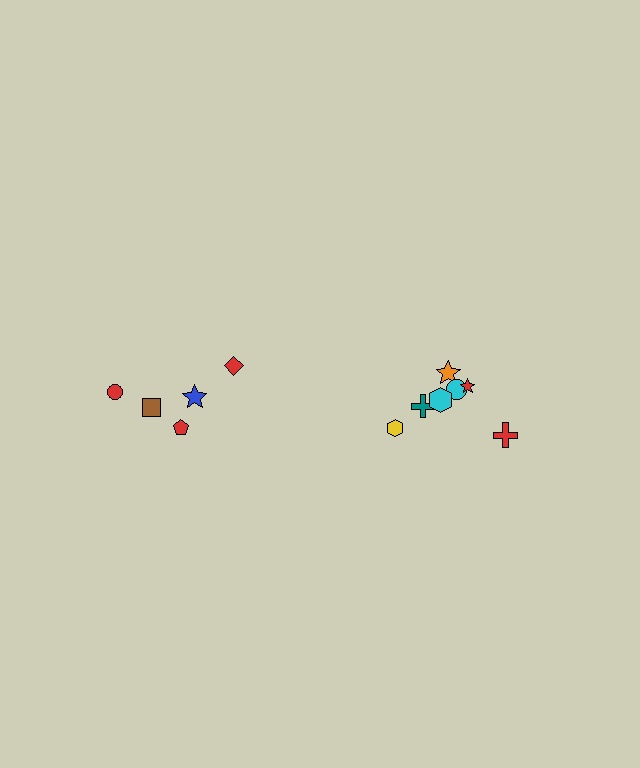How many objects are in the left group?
There are 5 objects.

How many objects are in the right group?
There are 7 objects.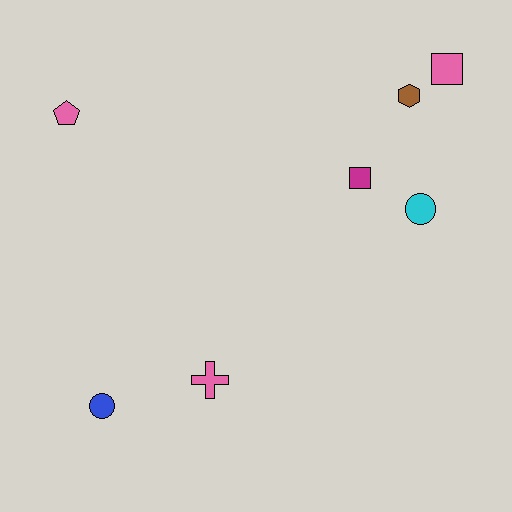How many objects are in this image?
There are 7 objects.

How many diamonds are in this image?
There are no diamonds.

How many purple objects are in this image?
There are no purple objects.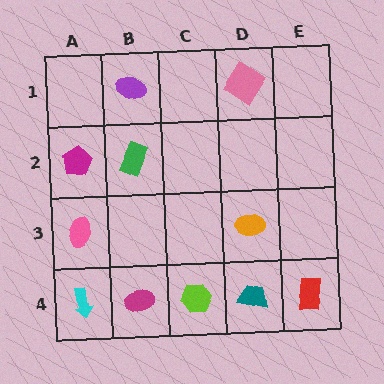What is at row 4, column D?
A teal trapezoid.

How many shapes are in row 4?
5 shapes.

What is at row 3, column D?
An orange ellipse.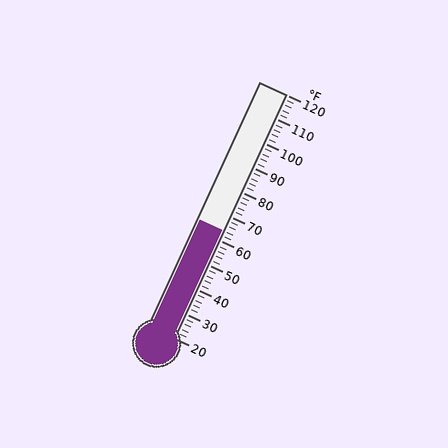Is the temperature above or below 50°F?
The temperature is above 50°F.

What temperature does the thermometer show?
The thermometer shows approximately 64°F.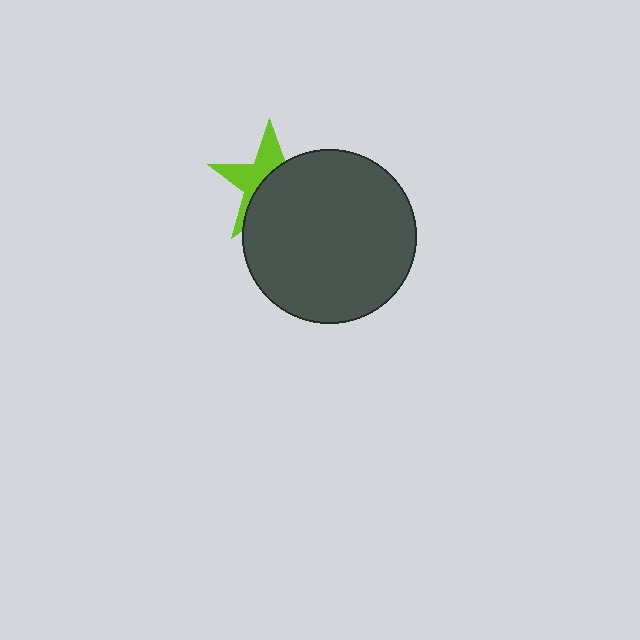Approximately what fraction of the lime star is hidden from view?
Roughly 58% of the lime star is hidden behind the dark gray circle.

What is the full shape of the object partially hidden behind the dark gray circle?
The partially hidden object is a lime star.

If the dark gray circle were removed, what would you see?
You would see the complete lime star.